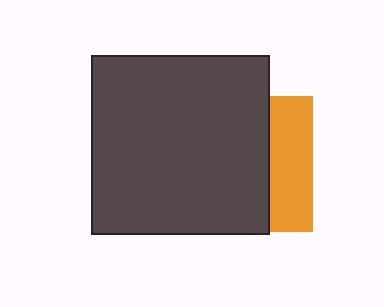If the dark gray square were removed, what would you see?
You would see the complete orange square.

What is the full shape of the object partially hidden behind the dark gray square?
The partially hidden object is an orange square.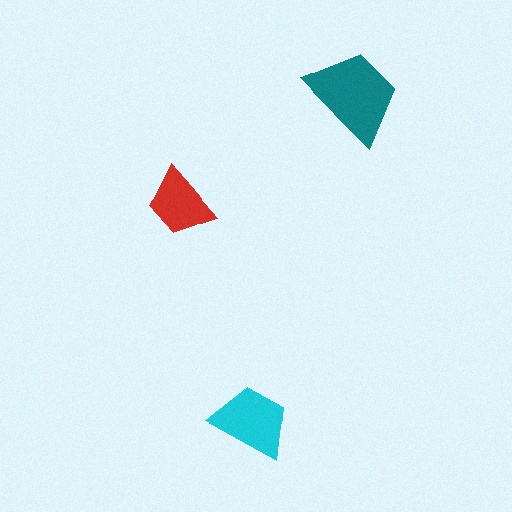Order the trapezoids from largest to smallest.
the teal one, the cyan one, the red one.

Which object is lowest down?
The cyan trapezoid is bottommost.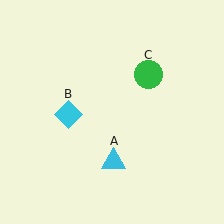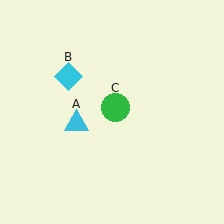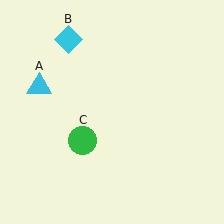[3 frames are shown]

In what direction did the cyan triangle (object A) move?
The cyan triangle (object A) moved up and to the left.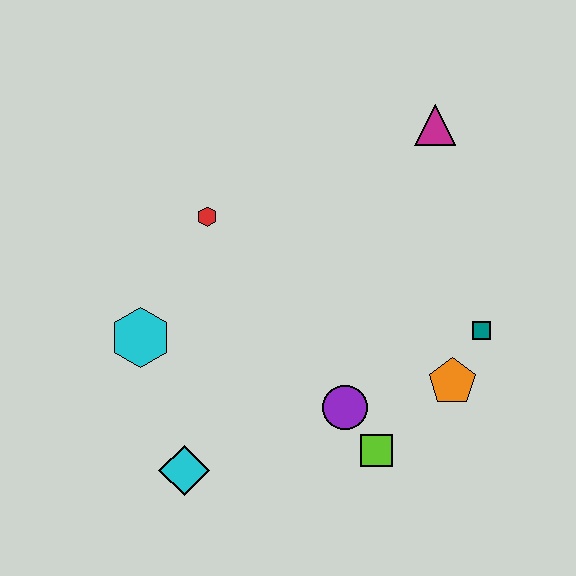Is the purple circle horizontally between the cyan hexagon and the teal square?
Yes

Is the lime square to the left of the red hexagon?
No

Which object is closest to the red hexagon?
The cyan hexagon is closest to the red hexagon.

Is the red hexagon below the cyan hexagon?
No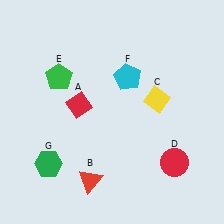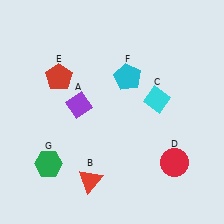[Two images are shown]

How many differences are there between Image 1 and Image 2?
There are 3 differences between the two images.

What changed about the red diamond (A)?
In Image 1, A is red. In Image 2, it changed to purple.